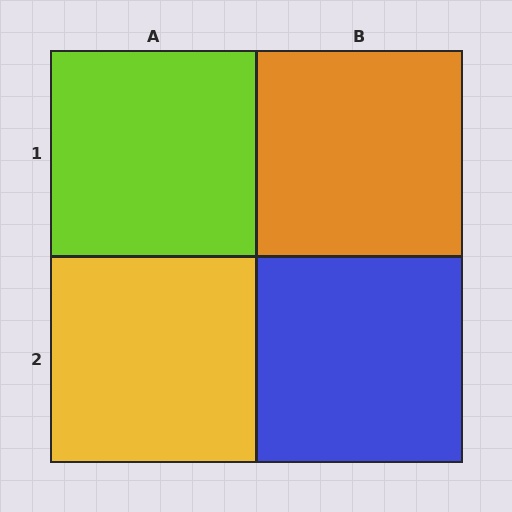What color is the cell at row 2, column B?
Blue.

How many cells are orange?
1 cell is orange.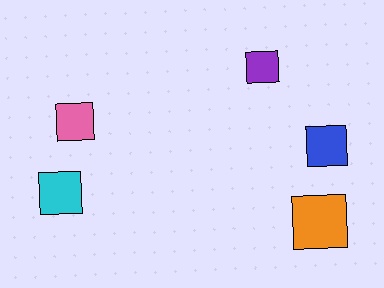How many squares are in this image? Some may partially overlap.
There are 5 squares.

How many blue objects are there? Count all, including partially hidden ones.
There is 1 blue object.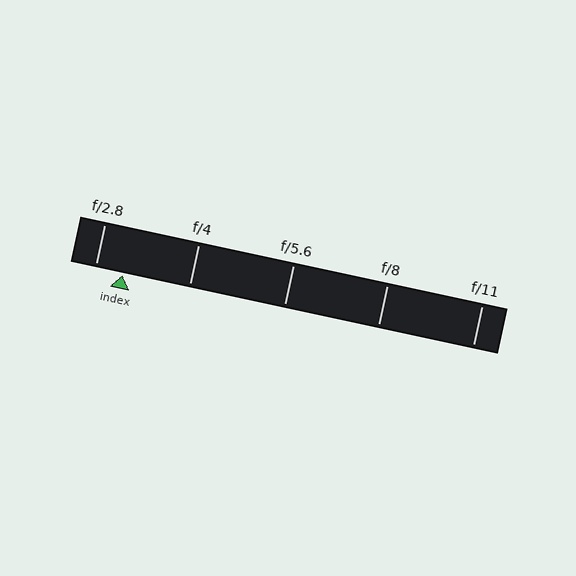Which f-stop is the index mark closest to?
The index mark is closest to f/2.8.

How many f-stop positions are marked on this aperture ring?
There are 5 f-stop positions marked.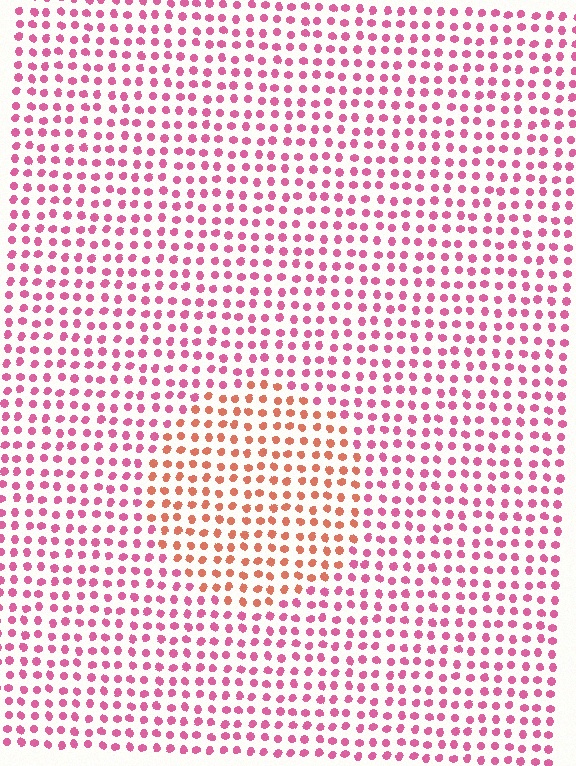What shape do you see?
I see a circle.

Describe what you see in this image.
The image is filled with small pink elements in a uniform arrangement. A circle-shaped region is visible where the elements are tinted to a slightly different hue, forming a subtle color boundary.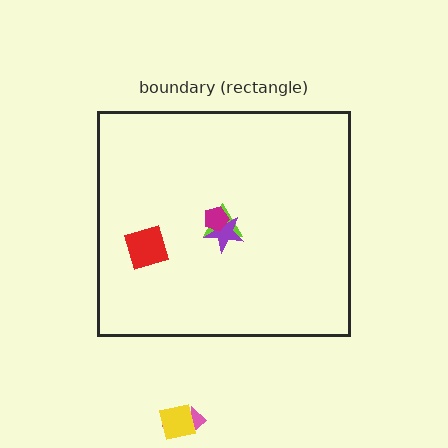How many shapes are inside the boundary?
4 inside, 2 outside.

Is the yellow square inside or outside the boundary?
Outside.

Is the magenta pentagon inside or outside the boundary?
Inside.